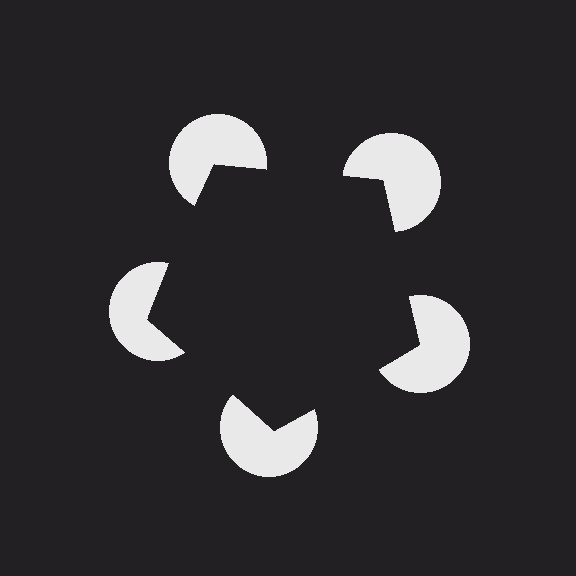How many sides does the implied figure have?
5 sides.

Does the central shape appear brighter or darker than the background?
It typically appears slightly darker than the background, even though no actual brightness change is drawn.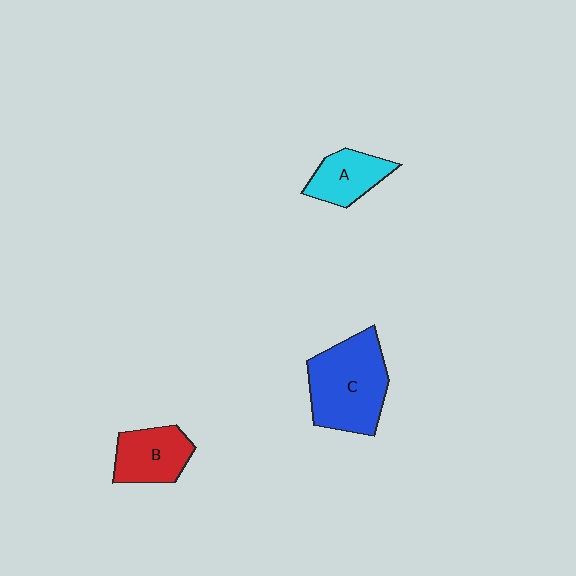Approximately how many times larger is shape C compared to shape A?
Approximately 2.0 times.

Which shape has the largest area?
Shape C (blue).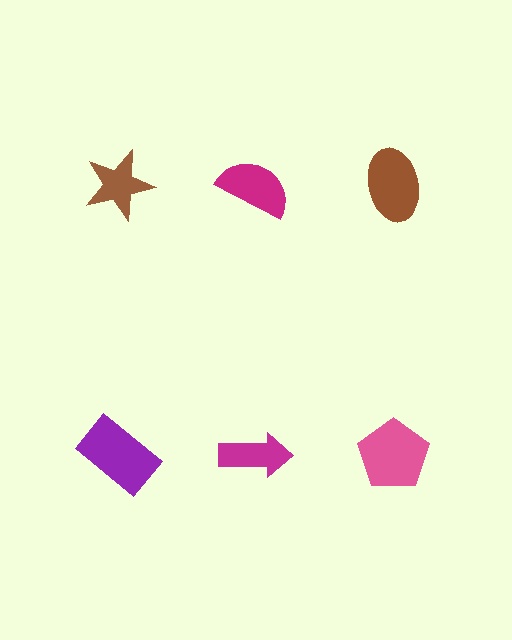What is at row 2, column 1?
A purple rectangle.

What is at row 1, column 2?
A magenta semicircle.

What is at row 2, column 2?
A magenta arrow.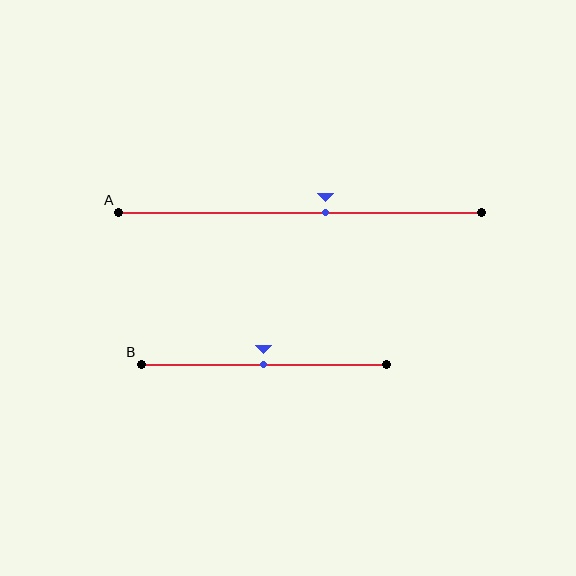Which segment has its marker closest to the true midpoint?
Segment B has its marker closest to the true midpoint.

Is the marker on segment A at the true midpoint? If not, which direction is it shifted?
No, the marker on segment A is shifted to the right by about 7% of the segment length.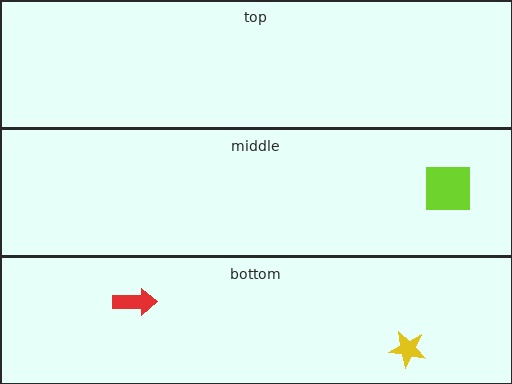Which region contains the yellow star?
The bottom region.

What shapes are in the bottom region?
The yellow star, the red arrow.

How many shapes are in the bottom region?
2.